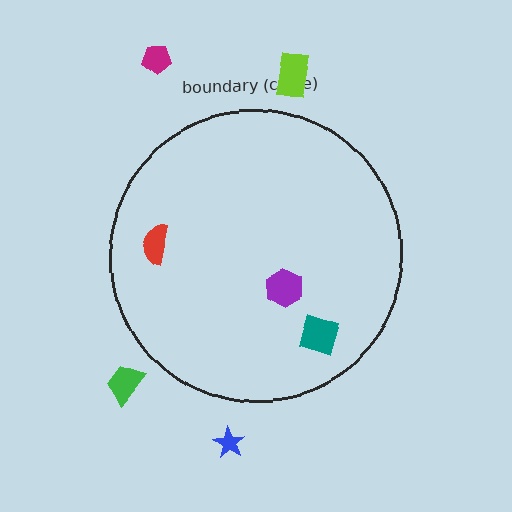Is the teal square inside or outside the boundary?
Inside.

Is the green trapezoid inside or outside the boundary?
Outside.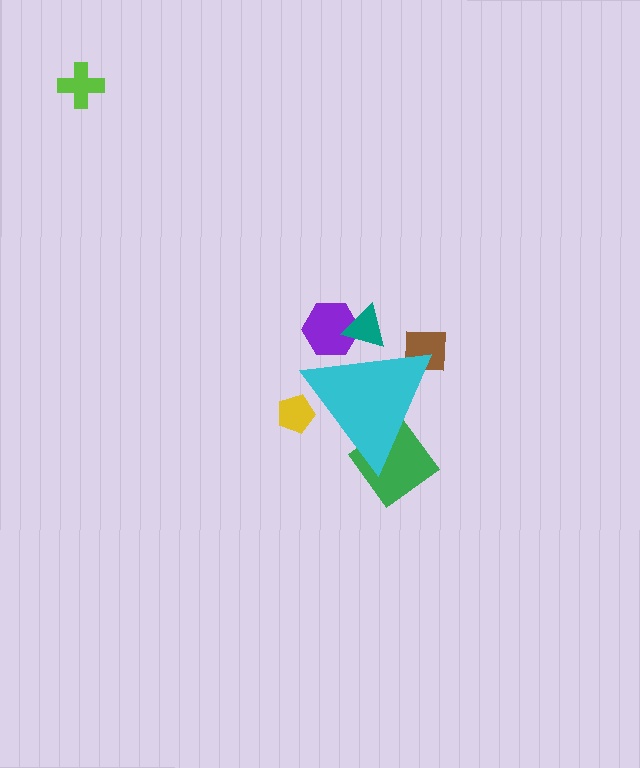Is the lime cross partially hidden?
No, the lime cross is fully visible.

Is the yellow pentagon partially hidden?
Yes, the yellow pentagon is partially hidden behind the cyan triangle.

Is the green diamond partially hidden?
Yes, the green diamond is partially hidden behind the cyan triangle.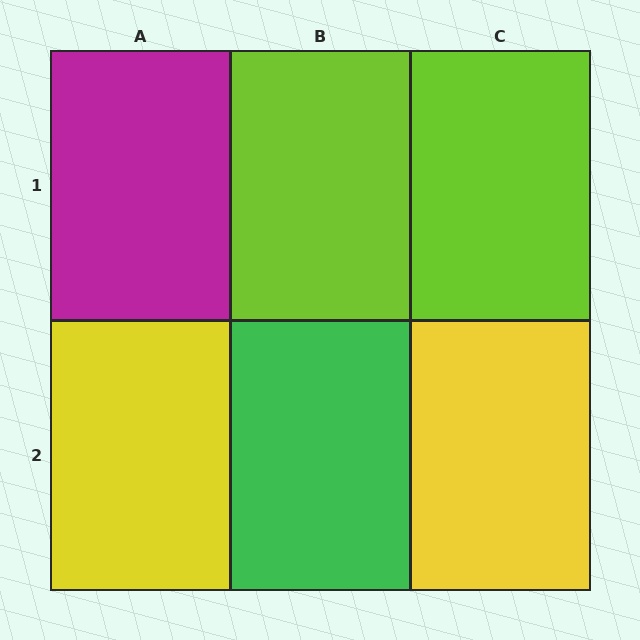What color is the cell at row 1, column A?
Magenta.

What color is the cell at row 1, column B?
Lime.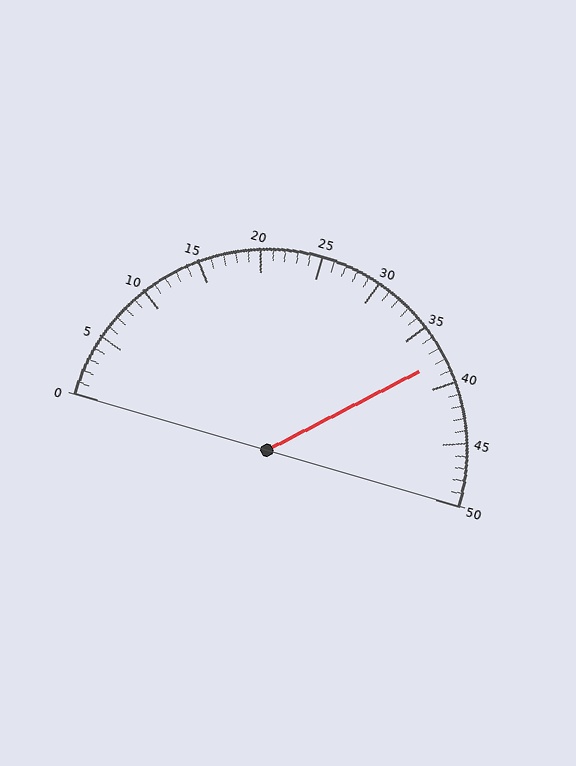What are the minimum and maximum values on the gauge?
The gauge ranges from 0 to 50.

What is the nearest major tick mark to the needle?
The nearest major tick mark is 40.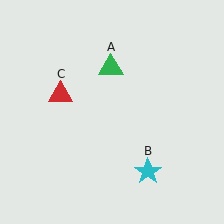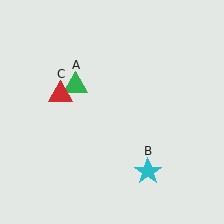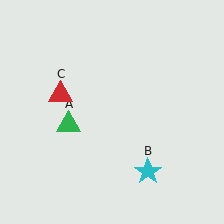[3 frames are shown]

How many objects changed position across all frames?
1 object changed position: green triangle (object A).